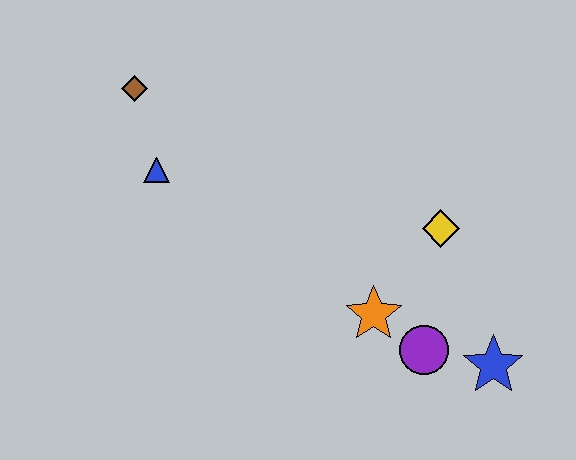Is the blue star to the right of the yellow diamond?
Yes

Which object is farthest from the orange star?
The brown diamond is farthest from the orange star.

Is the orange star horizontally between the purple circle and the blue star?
No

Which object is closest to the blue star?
The purple circle is closest to the blue star.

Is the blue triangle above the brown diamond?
No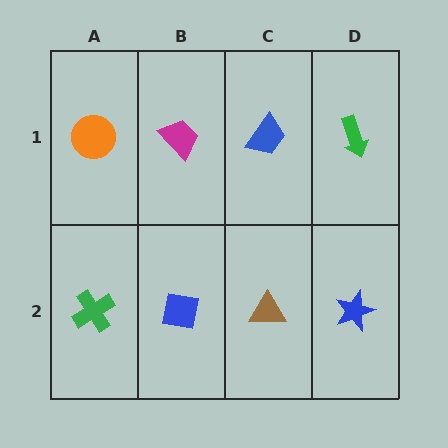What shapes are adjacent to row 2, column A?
An orange circle (row 1, column A), a blue square (row 2, column B).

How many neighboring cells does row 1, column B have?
3.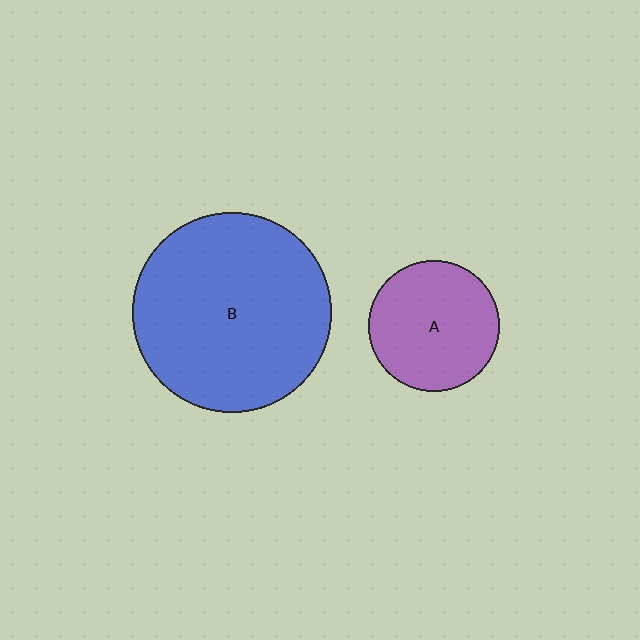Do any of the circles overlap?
No, none of the circles overlap.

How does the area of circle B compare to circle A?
Approximately 2.3 times.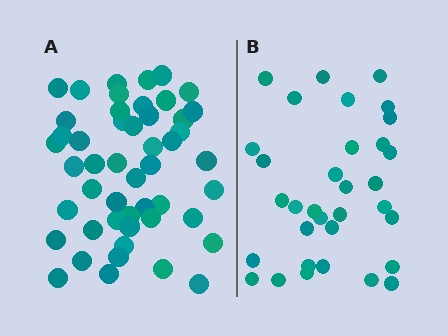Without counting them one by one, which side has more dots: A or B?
Region A (the left region) has more dots.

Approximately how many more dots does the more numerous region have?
Region A has approximately 15 more dots than region B.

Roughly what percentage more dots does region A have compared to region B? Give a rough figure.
About 50% more.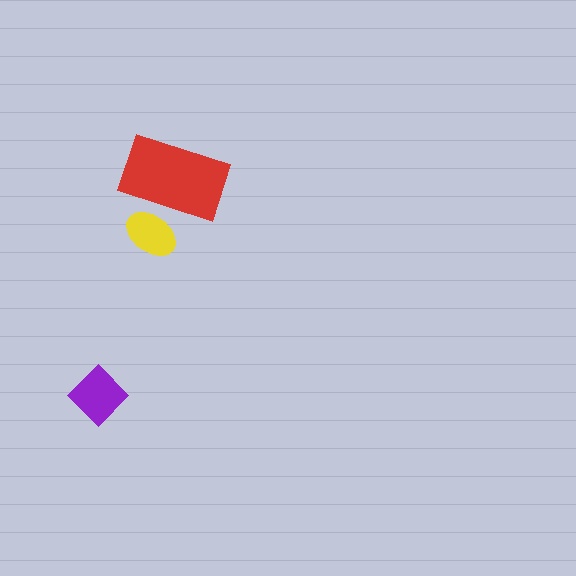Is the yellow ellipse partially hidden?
No, no other shape covers it.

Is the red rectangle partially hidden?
Yes, it is partially covered by another shape.